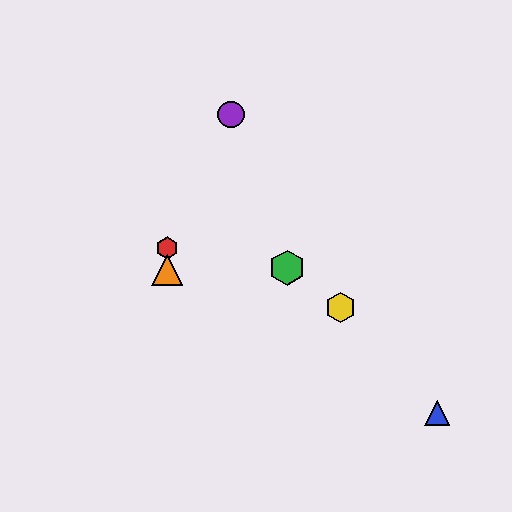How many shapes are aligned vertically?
2 shapes (the red hexagon, the orange triangle) are aligned vertically.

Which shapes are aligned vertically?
The red hexagon, the orange triangle are aligned vertically.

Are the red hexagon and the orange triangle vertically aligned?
Yes, both are at x≈167.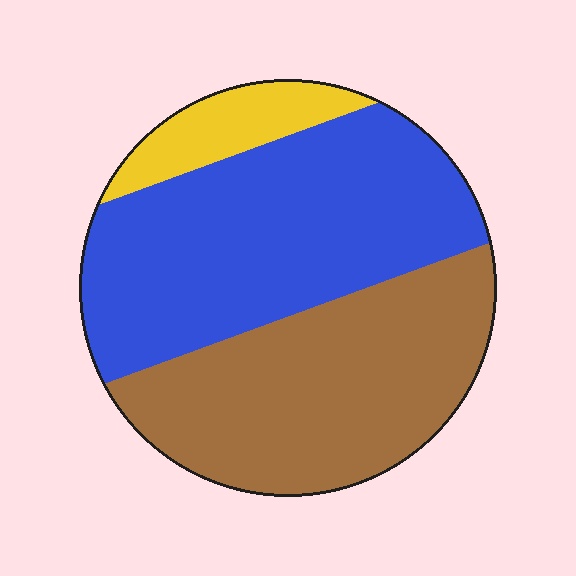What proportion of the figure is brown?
Brown covers roughly 40% of the figure.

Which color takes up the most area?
Blue, at roughly 50%.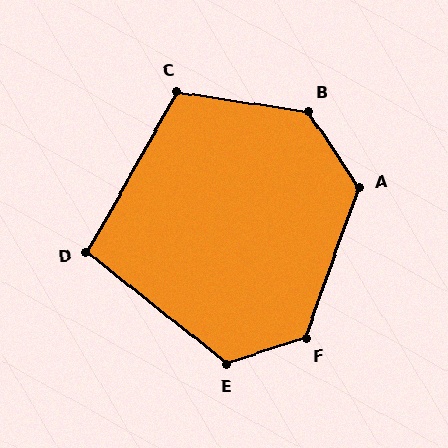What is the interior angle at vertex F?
Approximately 128 degrees (obtuse).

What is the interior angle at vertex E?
Approximately 123 degrees (obtuse).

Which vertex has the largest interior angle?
B, at approximately 133 degrees.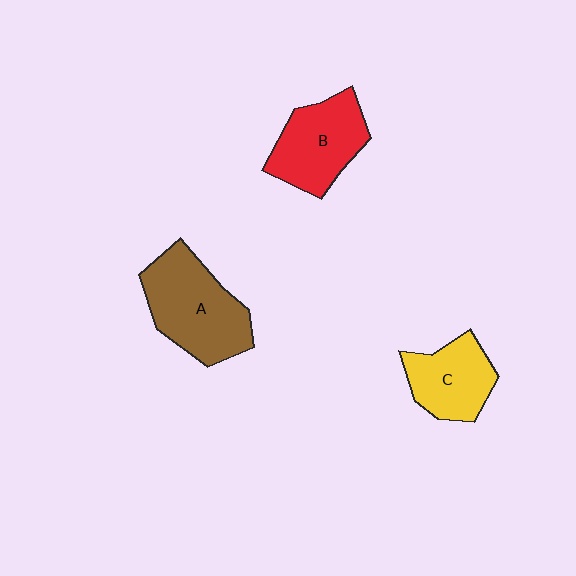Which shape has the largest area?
Shape A (brown).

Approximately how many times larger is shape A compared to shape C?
Approximately 1.5 times.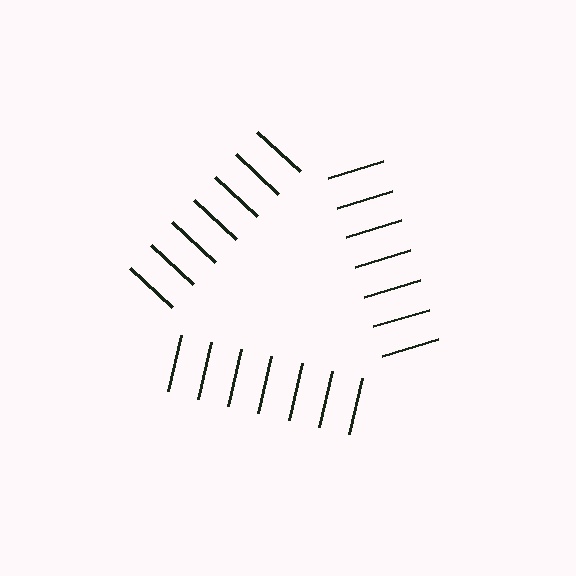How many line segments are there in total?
21 — 7 along each of the 3 edges.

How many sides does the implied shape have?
3 sides — the line-ends trace a triangle.